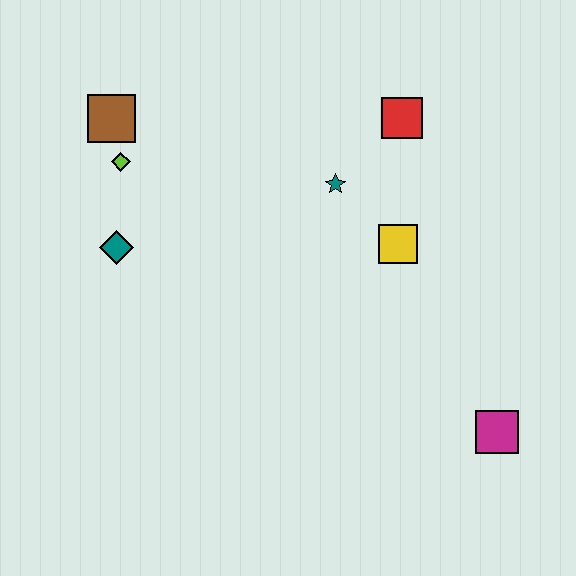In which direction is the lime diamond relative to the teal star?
The lime diamond is to the left of the teal star.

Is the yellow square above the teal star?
No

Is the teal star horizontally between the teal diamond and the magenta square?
Yes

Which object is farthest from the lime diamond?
The magenta square is farthest from the lime diamond.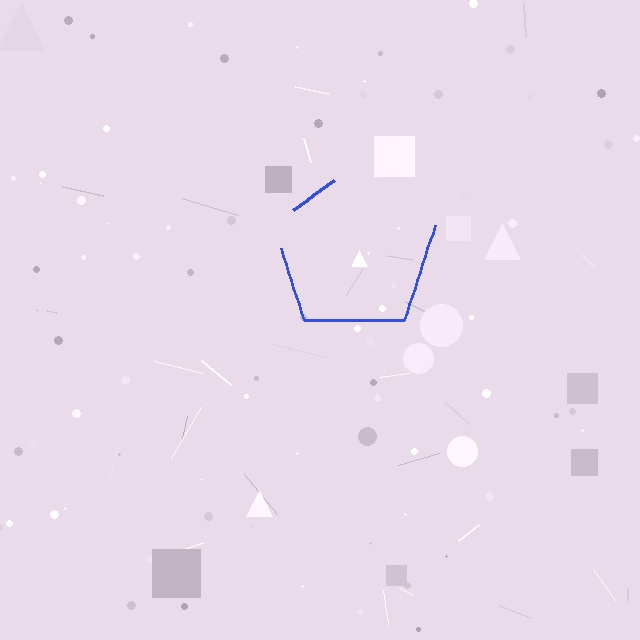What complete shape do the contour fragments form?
The contour fragments form a pentagon.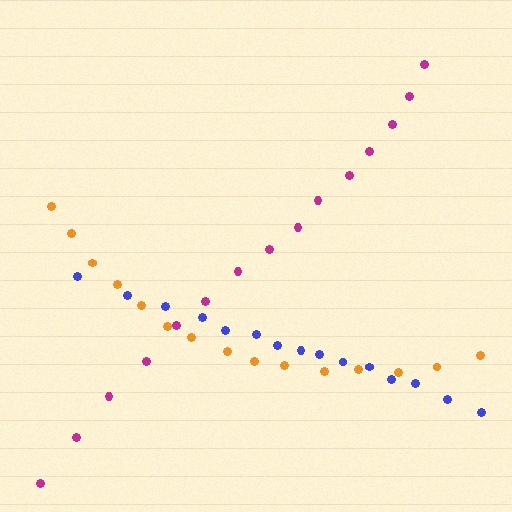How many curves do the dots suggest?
There are 3 distinct paths.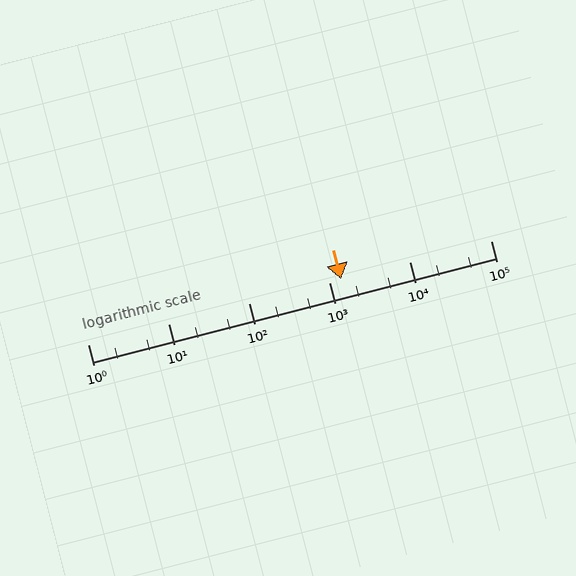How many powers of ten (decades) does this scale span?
The scale spans 5 decades, from 1 to 100000.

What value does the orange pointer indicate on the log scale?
The pointer indicates approximately 1400.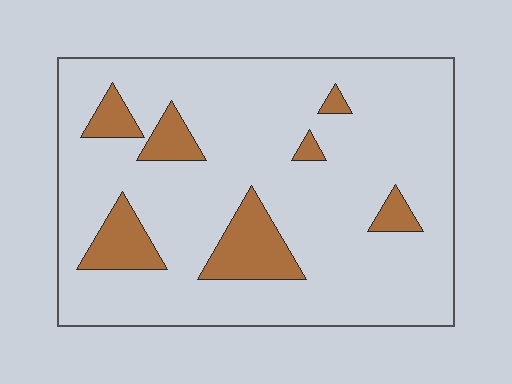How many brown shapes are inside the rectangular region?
7.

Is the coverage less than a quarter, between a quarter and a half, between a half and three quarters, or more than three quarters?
Less than a quarter.